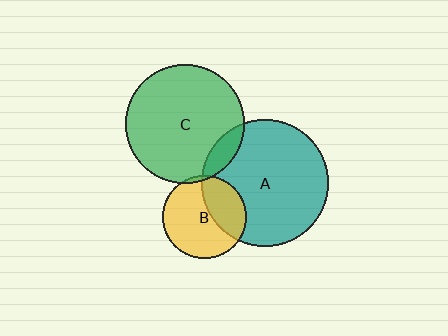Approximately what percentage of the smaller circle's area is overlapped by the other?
Approximately 5%.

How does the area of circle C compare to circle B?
Approximately 2.0 times.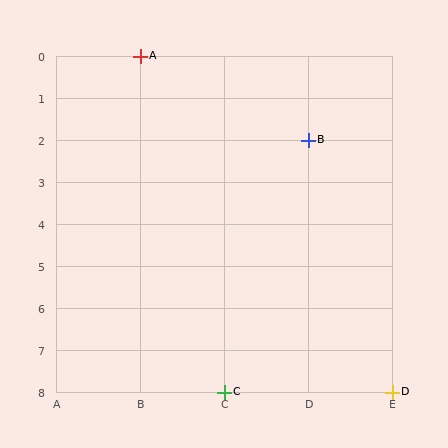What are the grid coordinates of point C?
Point C is at grid coordinates (C, 8).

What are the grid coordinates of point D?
Point D is at grid coordinates (E, 8).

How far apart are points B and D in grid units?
Points B and D are 1 column and 6 rows apart (about 6.1 grid units diagonally).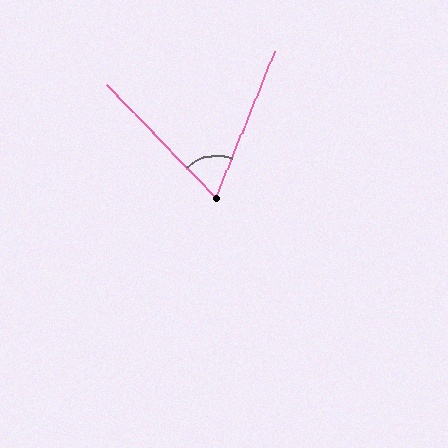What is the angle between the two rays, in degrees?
Approximately 66 degrees.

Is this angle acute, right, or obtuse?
It is acute.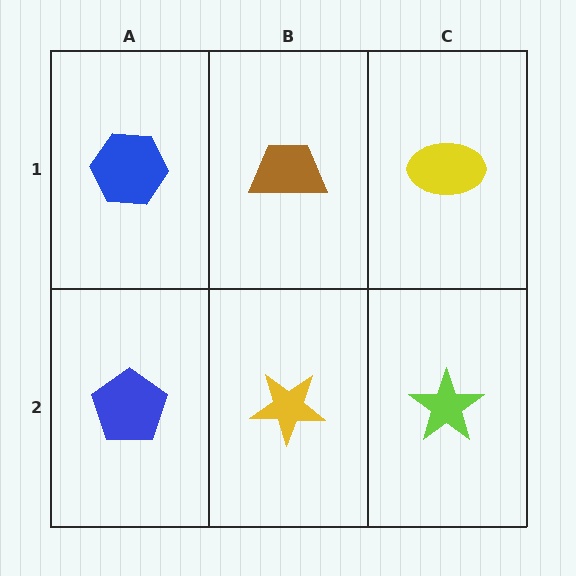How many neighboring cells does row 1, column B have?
3.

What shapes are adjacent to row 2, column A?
A blue hexagon (row 1, column A), a yellow star (row 2, column B).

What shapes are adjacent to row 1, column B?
A yellow star (row 2, column B), a blue hexagon (row 1, column A), a yellow ellipse (row 1, column C).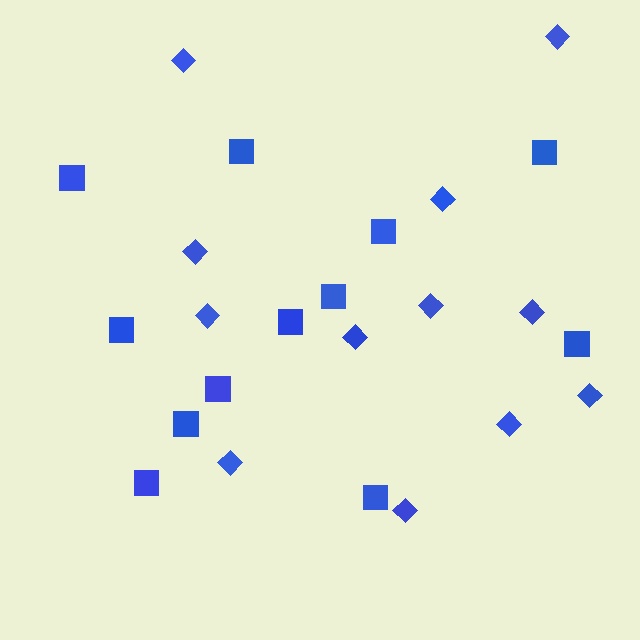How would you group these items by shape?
There are 2 groups: one group of squares (12) and one group of diamonds (12).